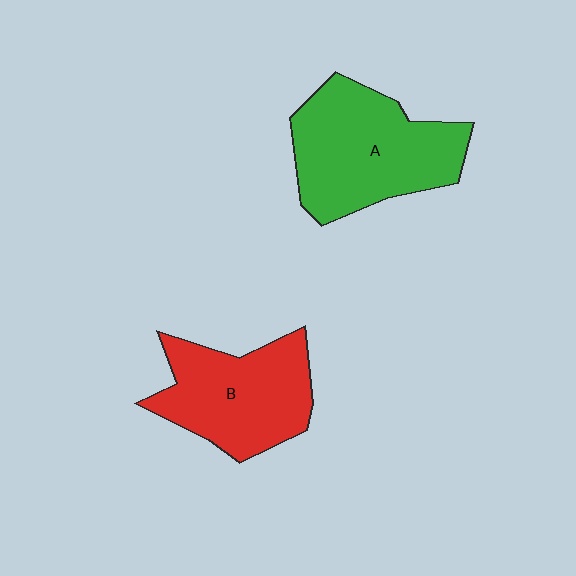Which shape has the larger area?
Shape A (green).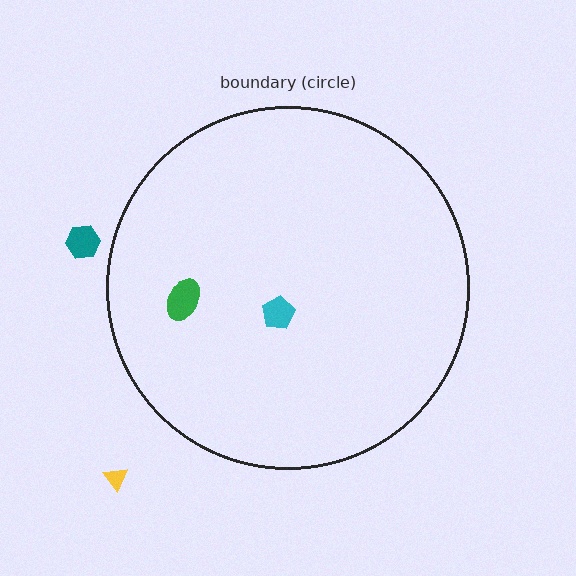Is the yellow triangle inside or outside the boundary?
Outside.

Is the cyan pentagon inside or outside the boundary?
Inside.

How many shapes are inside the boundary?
2 inside, 2 outside.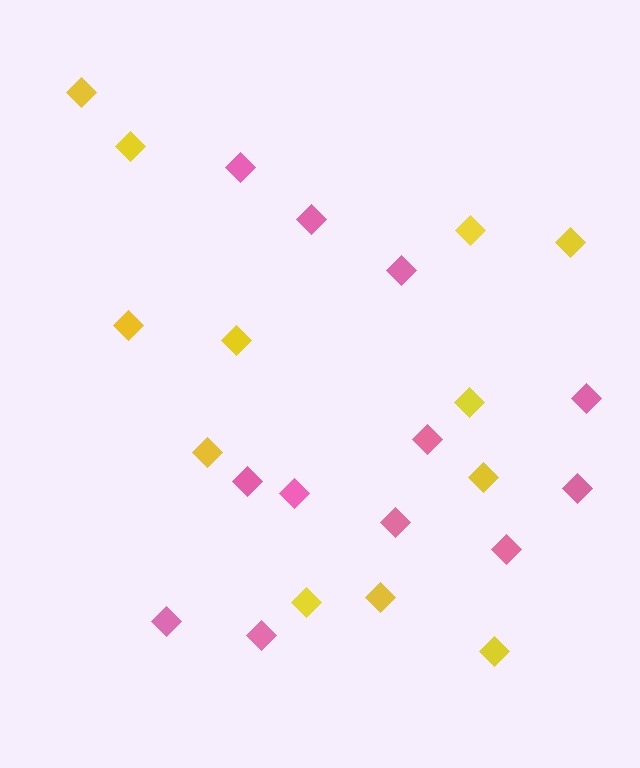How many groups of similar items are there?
There are 2 groups: one group of pink diamonds (12) and one group of yellow diamonds (12).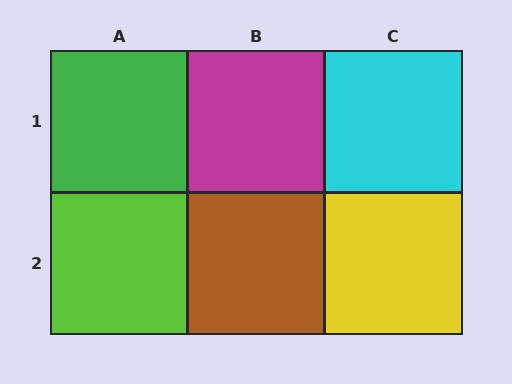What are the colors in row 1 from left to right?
Green, magenta, cyan.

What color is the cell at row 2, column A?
Lime.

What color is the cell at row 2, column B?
Brown.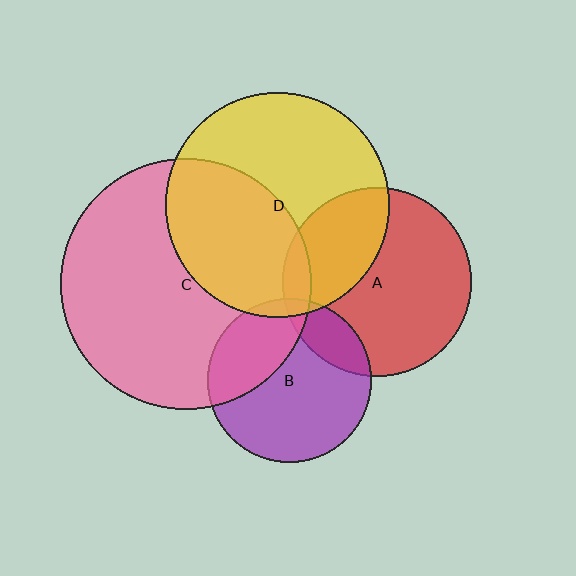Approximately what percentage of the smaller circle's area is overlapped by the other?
Approximately 15%.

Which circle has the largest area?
Circle C (pink).